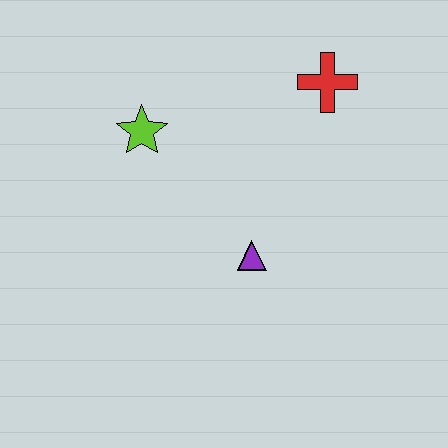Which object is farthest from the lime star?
The red cross is farthest from the lime star.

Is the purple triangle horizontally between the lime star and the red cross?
Yes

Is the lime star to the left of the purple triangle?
Yes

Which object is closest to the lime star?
The purple triangle is closest to the lime star.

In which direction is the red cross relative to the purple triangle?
The red cross is above the purple triangle.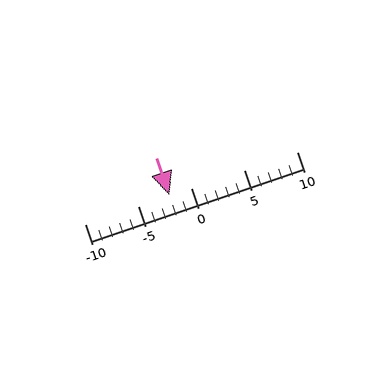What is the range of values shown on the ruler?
The ruler shows values from -10 to 10.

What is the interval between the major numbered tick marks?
The major tick marks are spaced 5 units apart.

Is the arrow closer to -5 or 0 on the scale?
The arrow is closer to 0.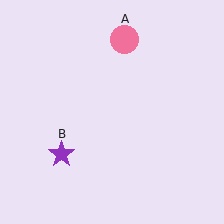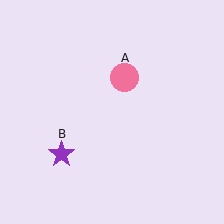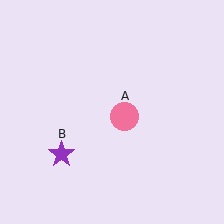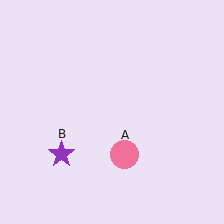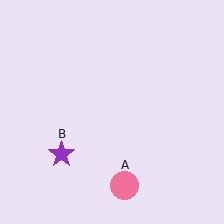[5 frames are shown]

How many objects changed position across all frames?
1 object changed position: pink circle (object A).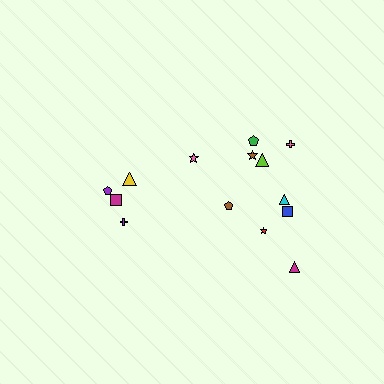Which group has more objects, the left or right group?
The right group.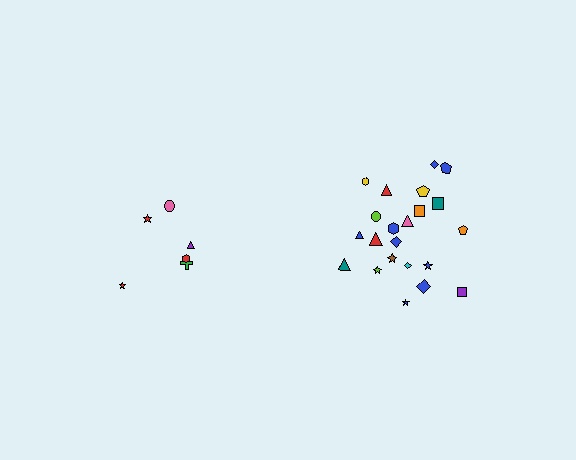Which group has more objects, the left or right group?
The right group.